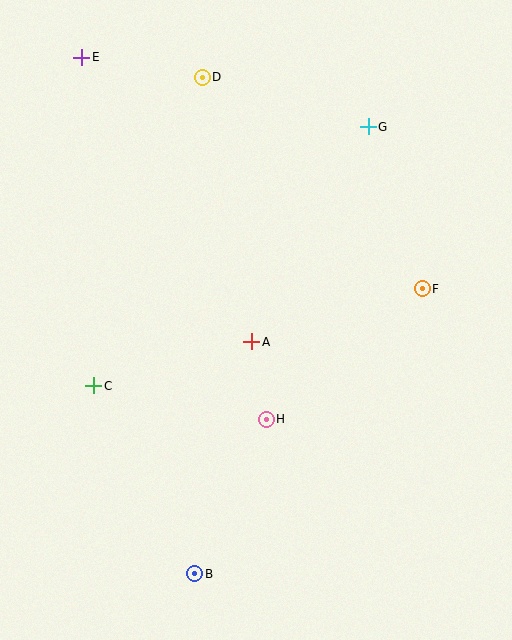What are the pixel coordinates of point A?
Point A is at (252, 342).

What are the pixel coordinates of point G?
Point G is at (368, 127).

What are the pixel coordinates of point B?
Point B is at (195, 574).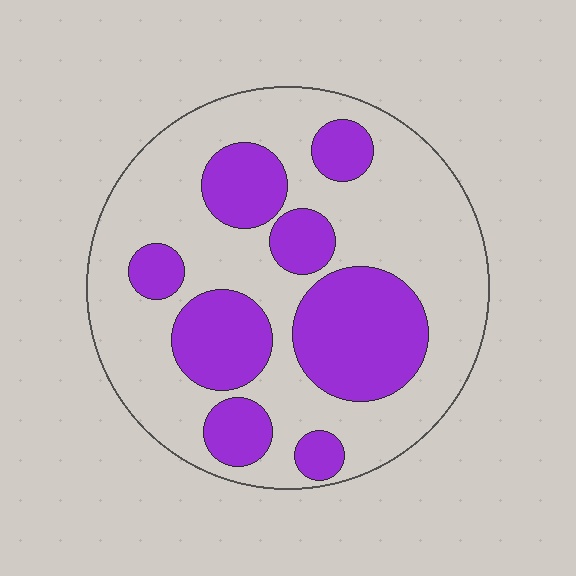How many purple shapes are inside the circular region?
8.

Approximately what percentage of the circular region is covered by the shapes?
Approximately 35%.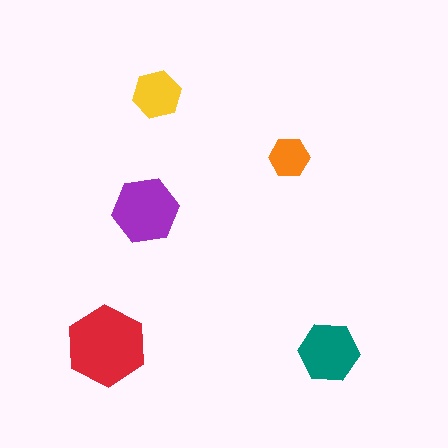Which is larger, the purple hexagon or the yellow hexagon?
The purple one.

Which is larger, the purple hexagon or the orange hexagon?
The purple one.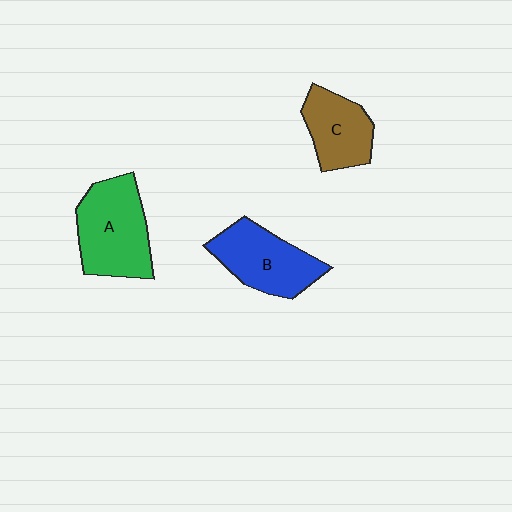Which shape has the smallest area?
Shape C (brown).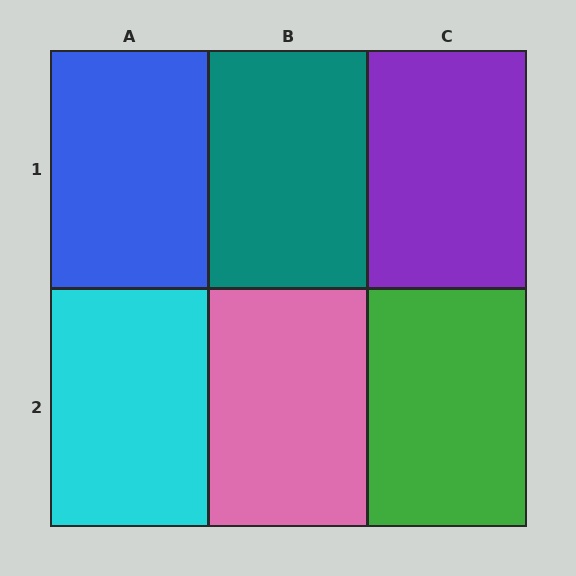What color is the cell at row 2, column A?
Cyan.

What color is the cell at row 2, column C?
Green.